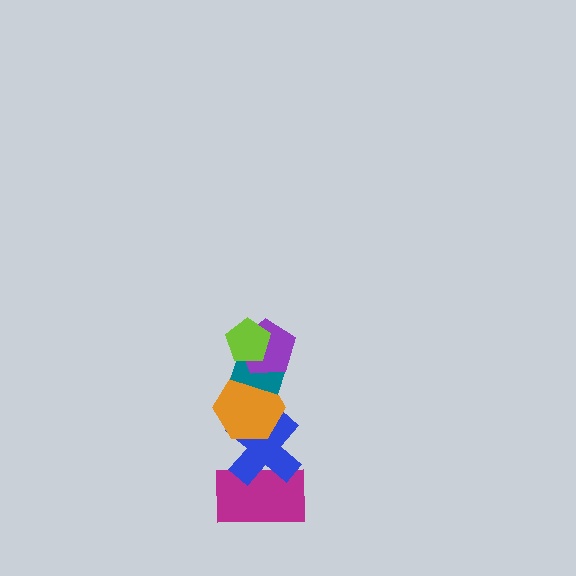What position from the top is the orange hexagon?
The orange hexagon is 4th from the top.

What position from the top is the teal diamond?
The teal diamond is 3rd from the top.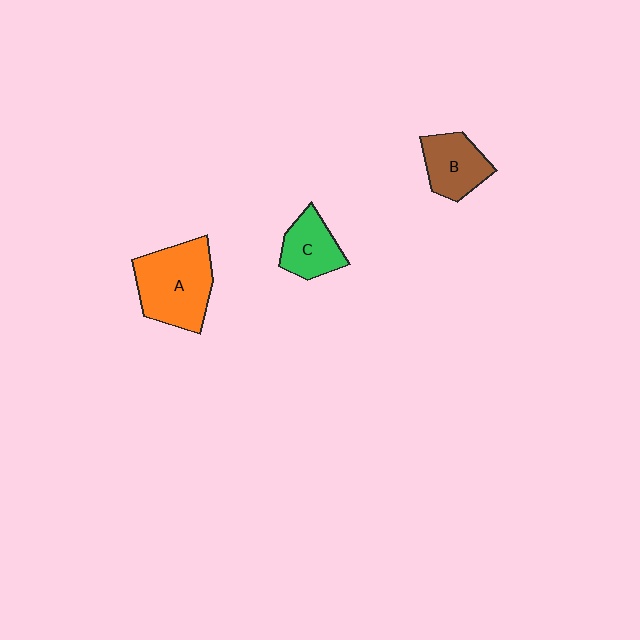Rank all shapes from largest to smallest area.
From largest to smallest: A (orange), B (brown), C (green).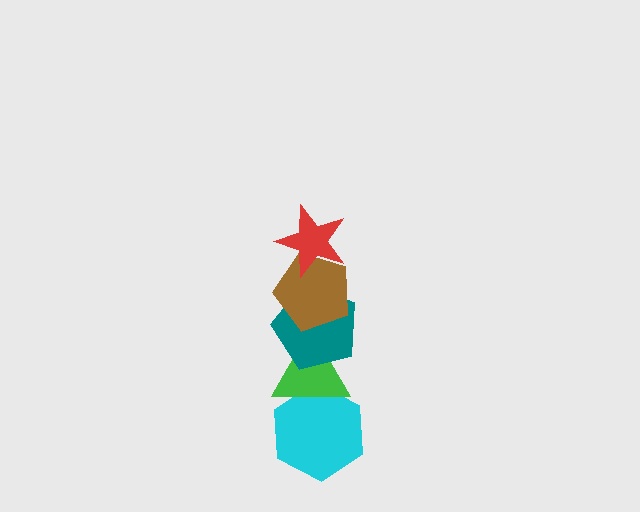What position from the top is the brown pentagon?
The brown pentagon is 2nd from the top.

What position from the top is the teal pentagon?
The teal pentagon is 3rd from the top.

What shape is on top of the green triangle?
The teal pentagon is on top of the green triangle.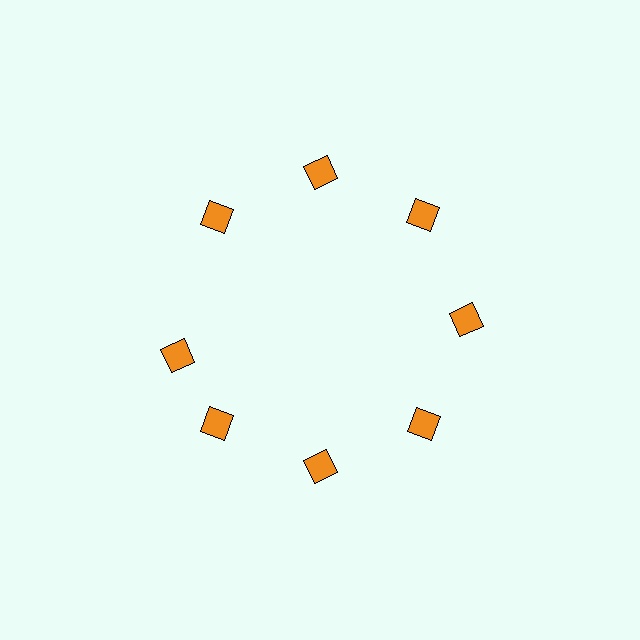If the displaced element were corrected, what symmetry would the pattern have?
It would have 8-fold rotational symmetry — the pattern would map onto itself every 45 degrees.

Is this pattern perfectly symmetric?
No. The 8 orange diamonds are arranged in a ring, but one element near the 9 o'clock position is rotated out of alignment along the ring, breaking the 8-fold rotational symmetry.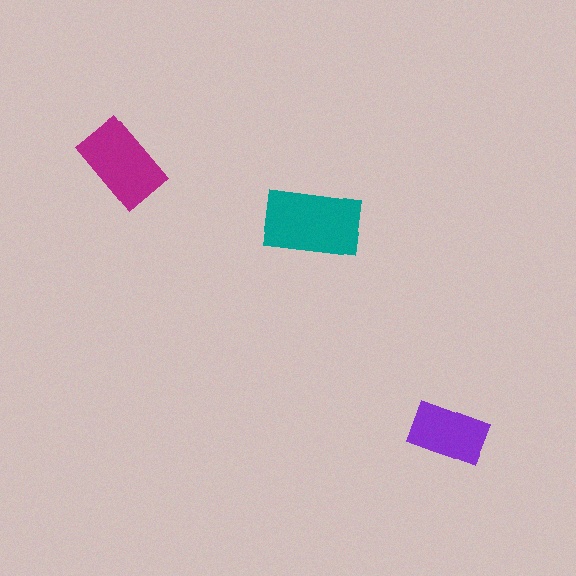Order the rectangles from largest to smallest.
the teal one, the magenta one, the purple one.